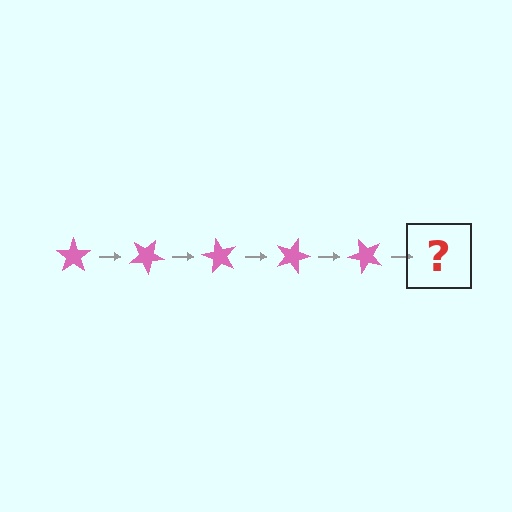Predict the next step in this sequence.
The next step is a pink star rotated 150 degrees.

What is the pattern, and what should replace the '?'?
The pattern is that the star rotates 30 degrees each step. The '?' should be a pink star rotated 150 degrees.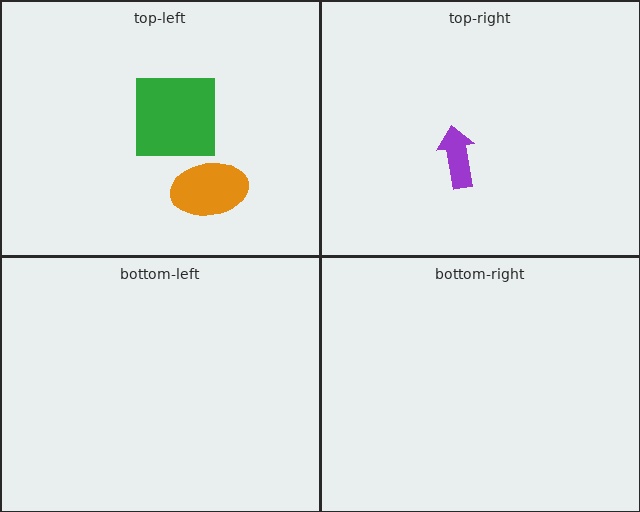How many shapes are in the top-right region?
1.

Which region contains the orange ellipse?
The top-left region.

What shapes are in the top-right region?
The purple arrow.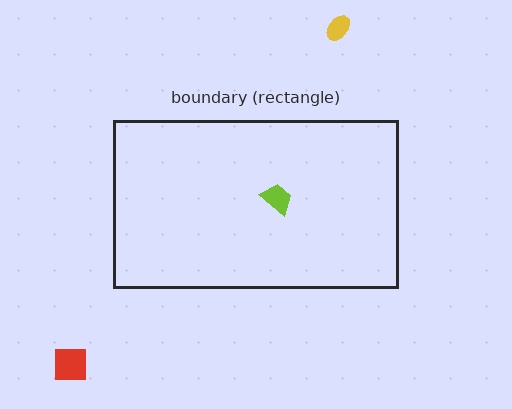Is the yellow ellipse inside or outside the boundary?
Outside.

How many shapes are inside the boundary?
1 inside, 2 outside.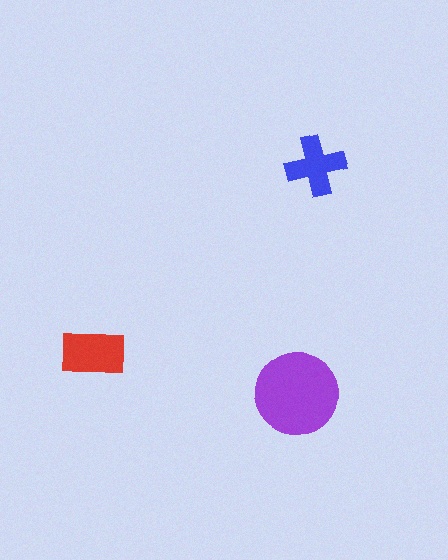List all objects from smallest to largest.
The blue cross, the red rectangle, the purple circle.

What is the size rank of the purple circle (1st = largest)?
1st.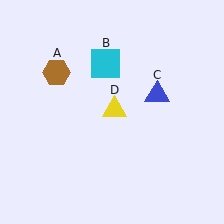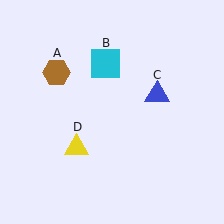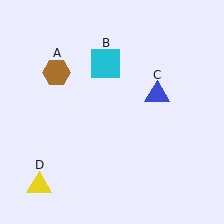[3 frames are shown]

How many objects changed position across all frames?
1 object changed position: yellow triangle (object D).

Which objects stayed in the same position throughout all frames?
Brown hexagon (object A) and cyan square (object B) and blue triangle (object C) remained stationary.